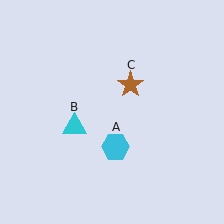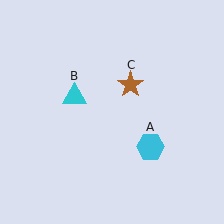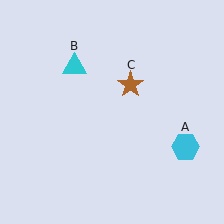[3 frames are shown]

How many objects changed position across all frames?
2 objects changed position: cyan hexagon (object A), cyan triangle (object B).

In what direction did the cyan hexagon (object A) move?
The cyan hexagon (object A) moved right.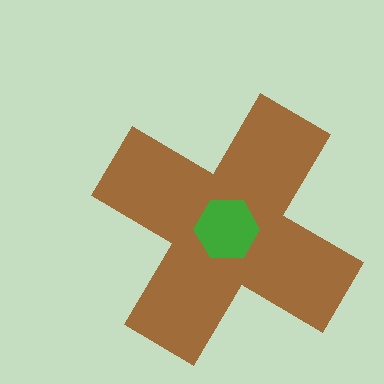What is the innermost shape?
The green hexagon.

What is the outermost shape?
The brown cross.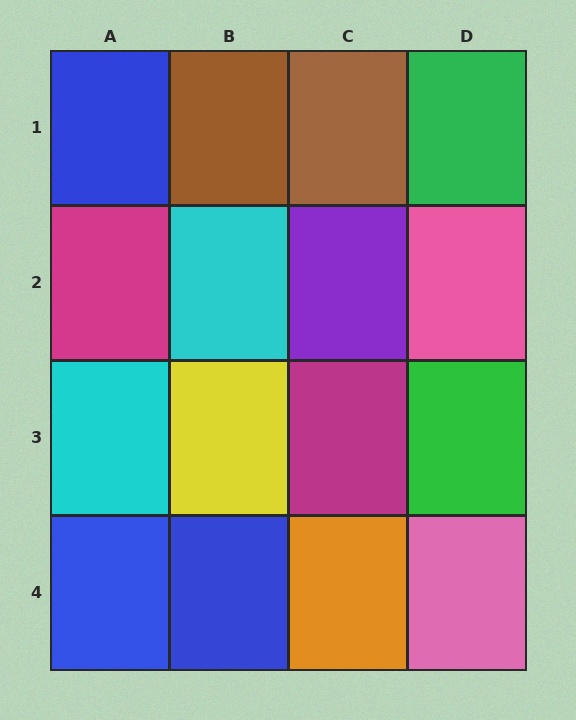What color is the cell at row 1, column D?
Green.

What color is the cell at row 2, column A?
Magenta.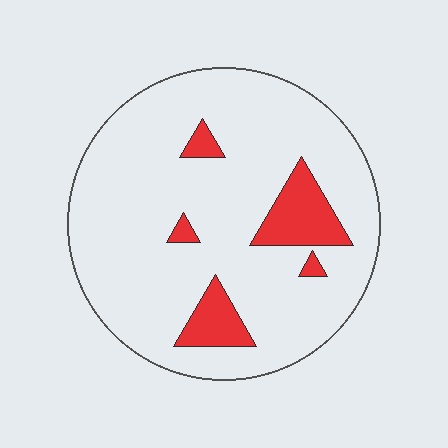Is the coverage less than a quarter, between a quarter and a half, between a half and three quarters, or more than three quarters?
Less than a quarter.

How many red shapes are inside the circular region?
5.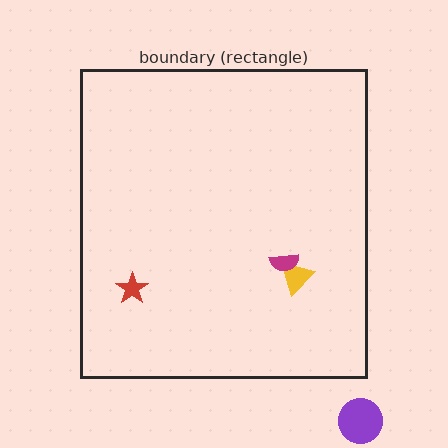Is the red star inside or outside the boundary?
Inside.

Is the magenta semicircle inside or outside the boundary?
Inside.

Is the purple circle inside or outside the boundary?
Outside.